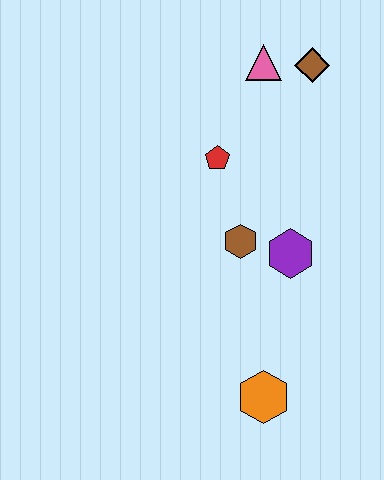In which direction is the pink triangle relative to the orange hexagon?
The pink triangle is above the orange hexagon.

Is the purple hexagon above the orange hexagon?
Yes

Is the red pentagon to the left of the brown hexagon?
Yes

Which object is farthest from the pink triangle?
The orange hexagon is farthest from the pink triangle.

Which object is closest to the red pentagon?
The brown hexagon is closest to the red pentagon.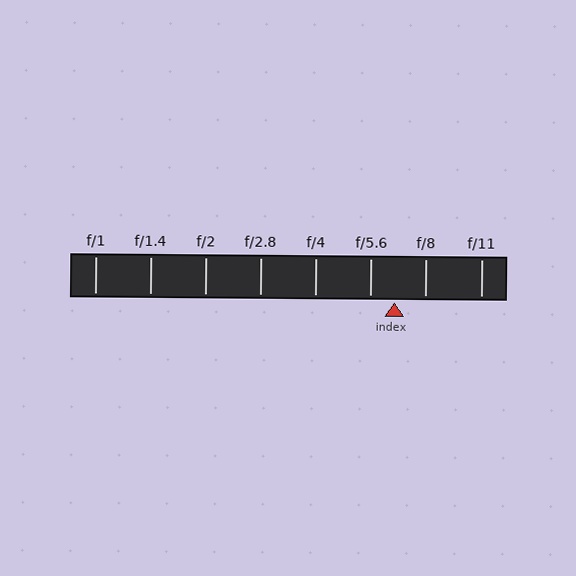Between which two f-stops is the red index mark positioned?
The index mark is between f/5.6 and f/8.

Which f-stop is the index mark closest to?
The index mark is closest to f/5.6.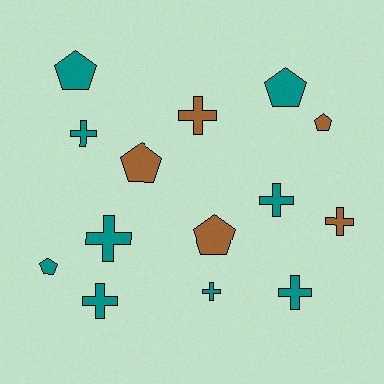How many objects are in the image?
There are 14 objects.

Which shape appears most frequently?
Cross, with 8 objects.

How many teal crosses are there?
There are 6 teal crosses.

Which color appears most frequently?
Teal, with 9 objects.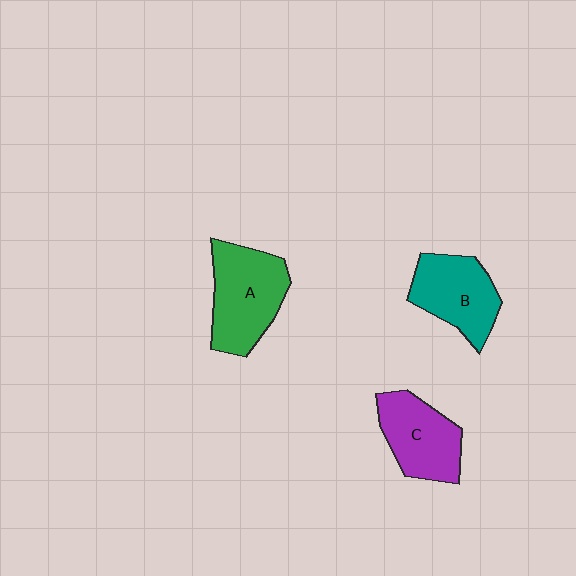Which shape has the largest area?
Shape A (green).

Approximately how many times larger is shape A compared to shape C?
Approximately 1.2 times.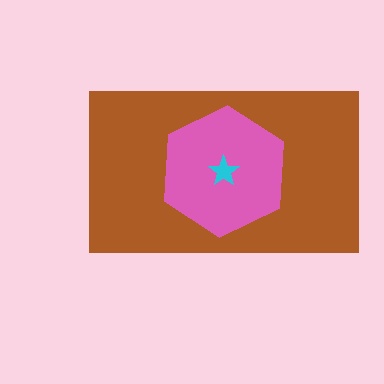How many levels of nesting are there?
3.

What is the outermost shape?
The brown rectangle.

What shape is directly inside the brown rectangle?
The pink hexagon.